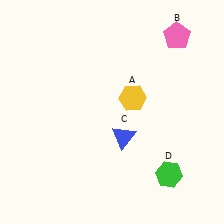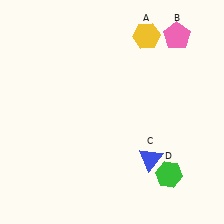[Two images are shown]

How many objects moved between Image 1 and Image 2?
2 objects moved between the two images.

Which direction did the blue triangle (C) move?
The blue triangle (C) moved right.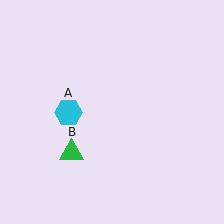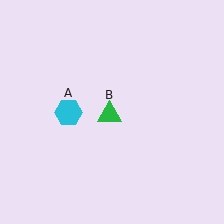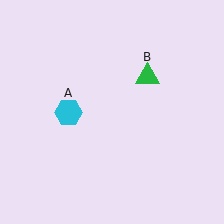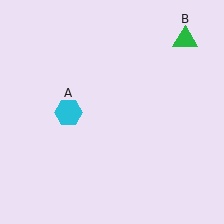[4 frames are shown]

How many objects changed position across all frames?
1 object changed position: green triangle (object B).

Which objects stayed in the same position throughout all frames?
Cyan hexagon (object A) remained stationary.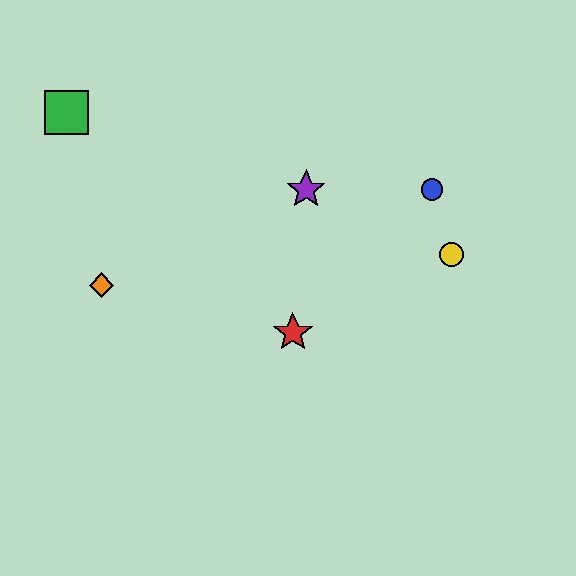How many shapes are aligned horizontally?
2 shapes (the blue circle, the purple star) are aligned horizontally.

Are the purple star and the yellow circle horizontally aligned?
No, the purple star is at y≈189 and the yellow circle is at y≈255.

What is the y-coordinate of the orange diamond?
The orange diamond is at y≈285.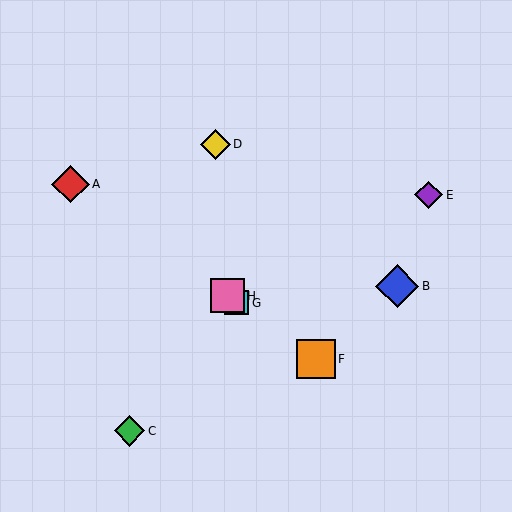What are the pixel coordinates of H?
Object H is at (228, 296).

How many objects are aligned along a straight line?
4 objects (A, F, G, H) are aligned along a straight line.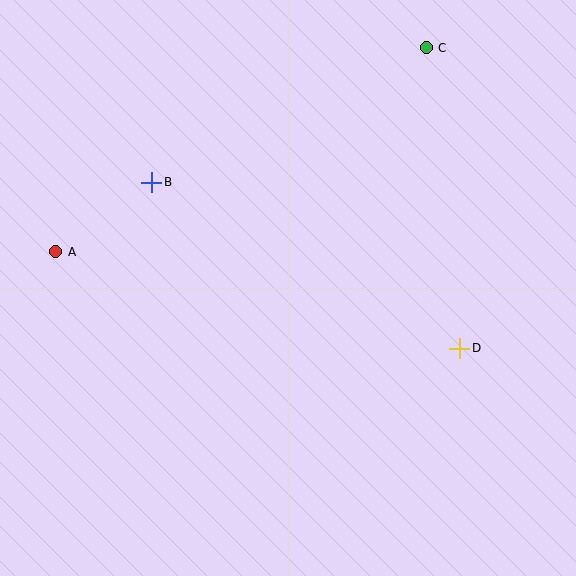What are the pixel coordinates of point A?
Point A is at (56, 252).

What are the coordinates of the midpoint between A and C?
The midpoint between A and C is at (241, 150).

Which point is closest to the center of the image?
Point B at (152, 182) is closest to the center.